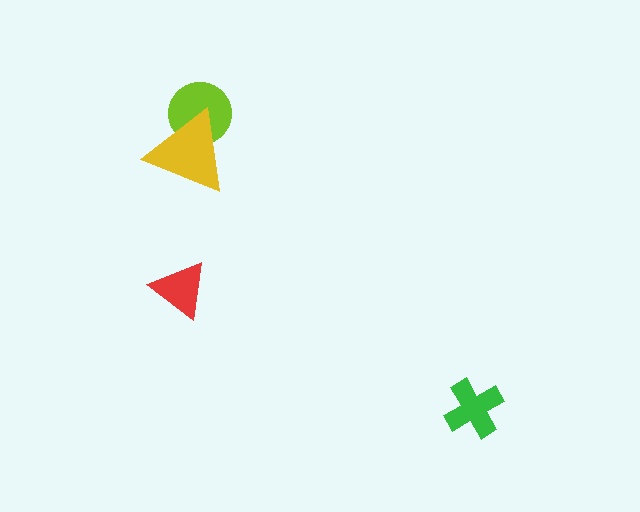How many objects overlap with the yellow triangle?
1 object overlaps with the yellow triangle.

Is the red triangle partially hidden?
No, no other shape covers it.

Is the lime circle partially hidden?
Yes, it is partially covered by another shape.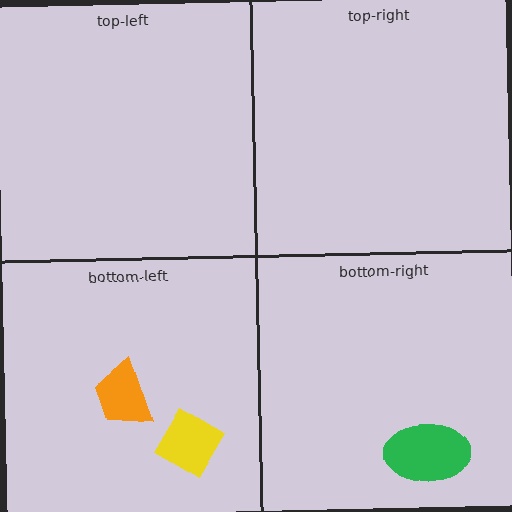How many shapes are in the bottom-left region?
2.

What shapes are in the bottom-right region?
The green ellipse.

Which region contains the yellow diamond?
The bottom-left region.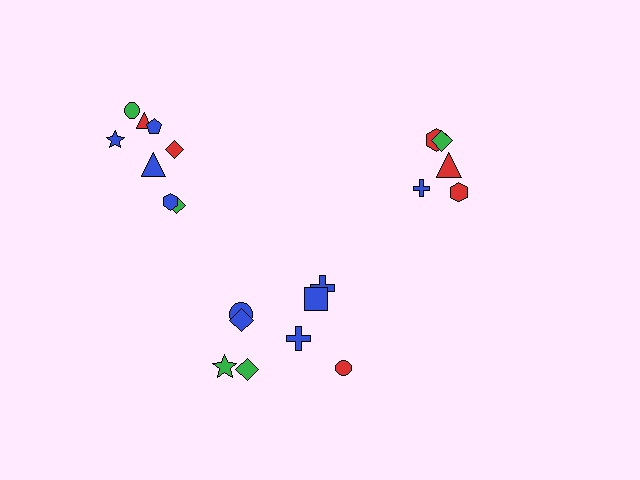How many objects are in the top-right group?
There are 5 objects.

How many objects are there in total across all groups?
There are 21 objects.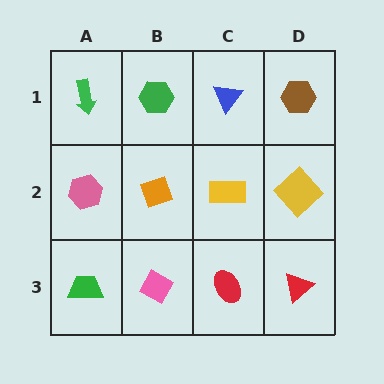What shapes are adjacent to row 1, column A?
A pink hexagon (row 2, column A), a green hexagon (row 1, column B).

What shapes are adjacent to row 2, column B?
A green hexagon (row 1, column B), a pink diamond (row 3, column B), a pink hexagon (row 2, column A), a yellow rectangle (row 2, column C).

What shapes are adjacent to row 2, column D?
A brown hexagon (row 1, column D), a red triangle (row 3, column D), a yellow rectangle (row 2, column C).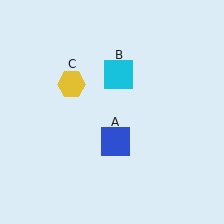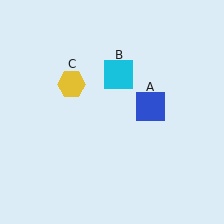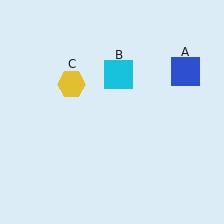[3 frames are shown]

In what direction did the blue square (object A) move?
The blue square (object A) moved up and to the right.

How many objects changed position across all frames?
1 object changed position: blue square (object A).